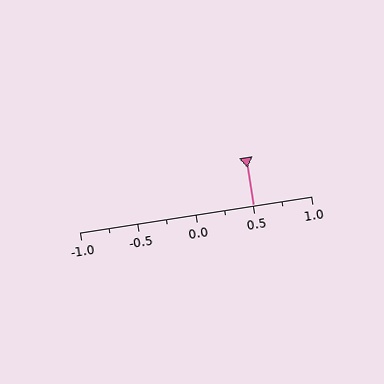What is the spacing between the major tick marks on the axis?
The major ticks are spaced 0.5 apart.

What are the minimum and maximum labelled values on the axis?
The axis runs from -1.0 to 1.0.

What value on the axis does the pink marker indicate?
The marker indicates approximately 0.5.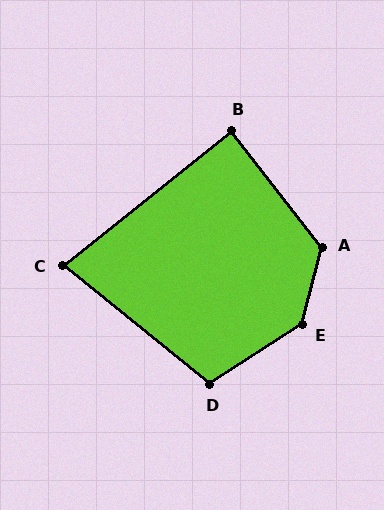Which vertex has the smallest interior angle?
C, at approximately 77 degrees.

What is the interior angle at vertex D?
Approximately 108 degrees (obtuse).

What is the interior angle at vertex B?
Approximately 89 degrees (approximately right).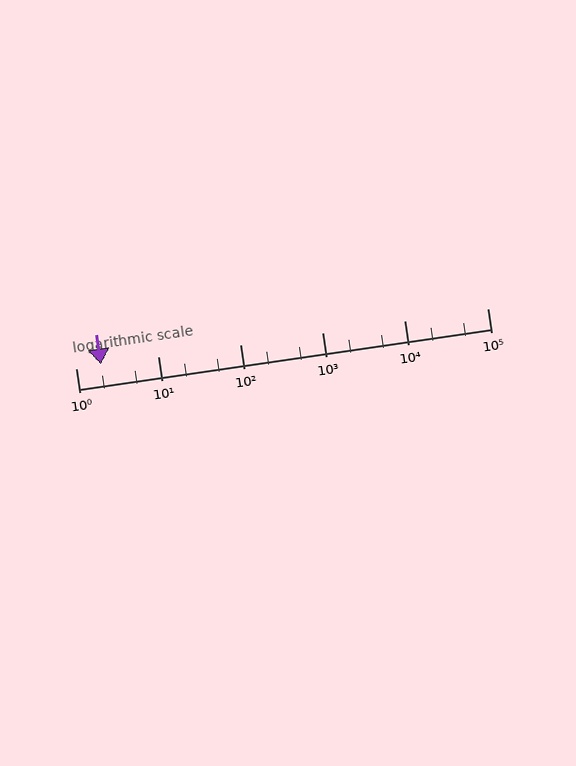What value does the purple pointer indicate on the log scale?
The pointer indicates approximately 2.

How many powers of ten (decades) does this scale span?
The scale spans 5 decades, from 1 to 100000.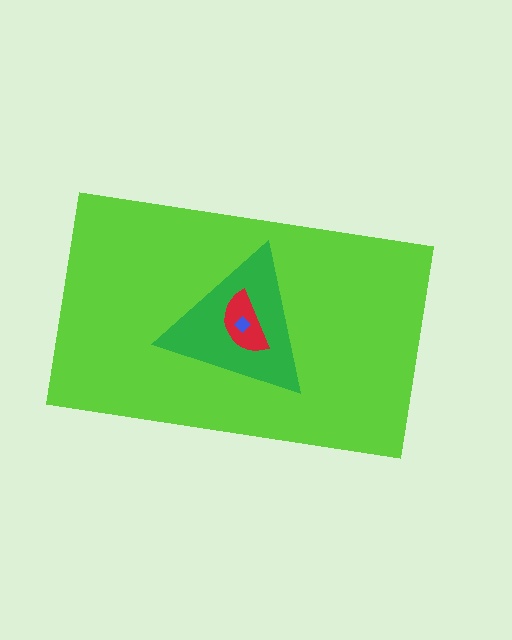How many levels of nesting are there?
4.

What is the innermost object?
The blue diamond.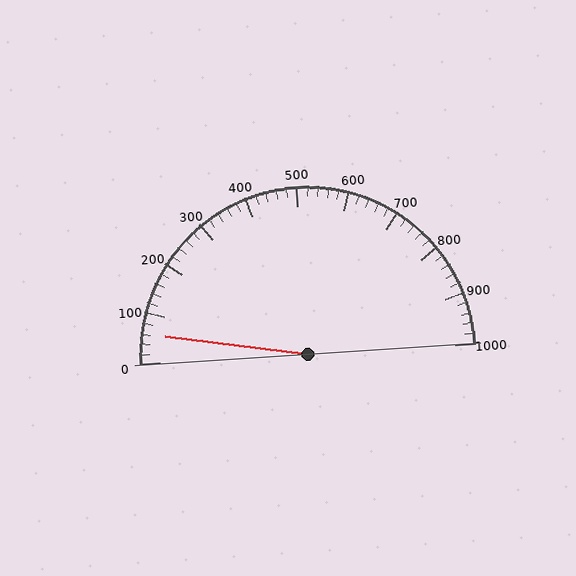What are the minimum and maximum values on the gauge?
The gauge ranges from 0 to 1000.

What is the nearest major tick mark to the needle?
The nearest major tick mark is 100.